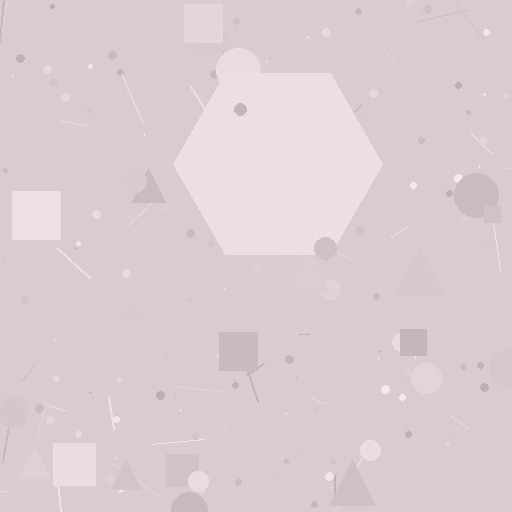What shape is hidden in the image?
A hexagon is hidden in the image.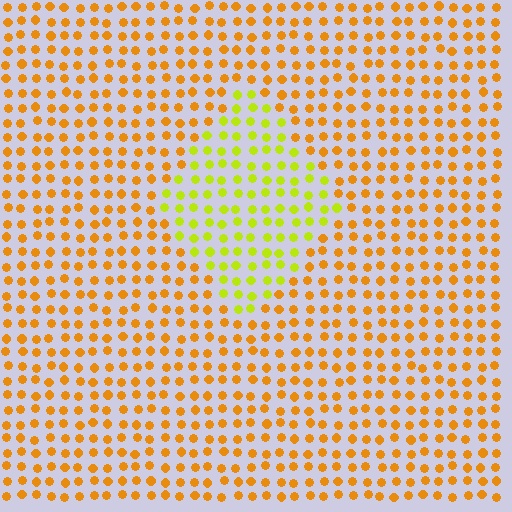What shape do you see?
I see a diamond.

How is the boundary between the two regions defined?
The boundary is defined purely by a slight shift in hue (about 39 degrees). Spacing, size, and orientation are identical on both sides.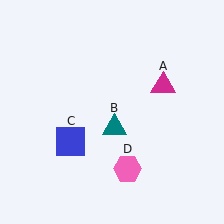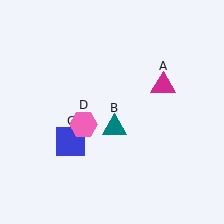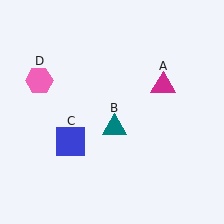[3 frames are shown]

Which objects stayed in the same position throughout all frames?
Magenta triangle (object A) and teal triangle (object B) and blue square (object C) remained stationary.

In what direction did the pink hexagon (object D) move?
The pink hexagon (object D) moved up and to the left.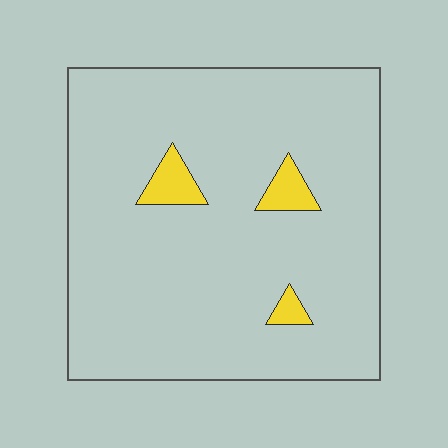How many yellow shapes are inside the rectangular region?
3.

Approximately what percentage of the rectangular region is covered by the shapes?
Approximately 5%.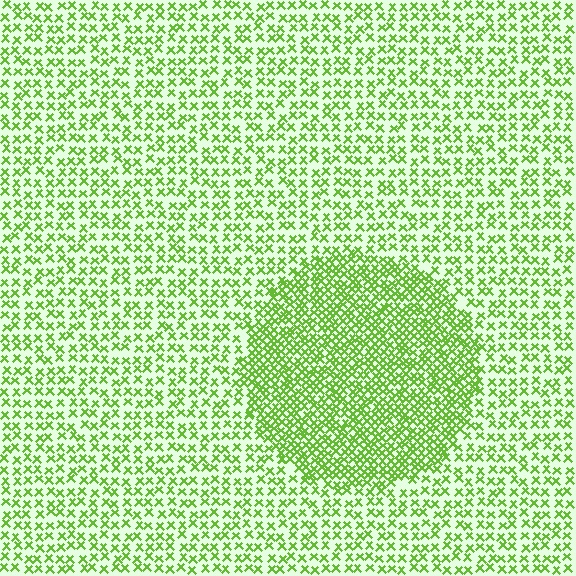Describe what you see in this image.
The image contains small lime elements arranged at two different densities. A circle-shaped region is visible where the elements are more densely packed than the surrounding area.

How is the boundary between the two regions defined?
The boundary is defined by a change in element density (approximately 2.0x ratio). All elements are the same color, size, and shape.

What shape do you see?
I see a circle.